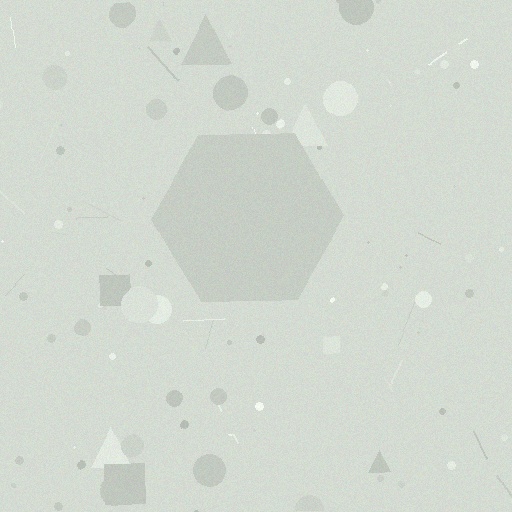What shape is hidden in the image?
A hexagon is hidden in the image.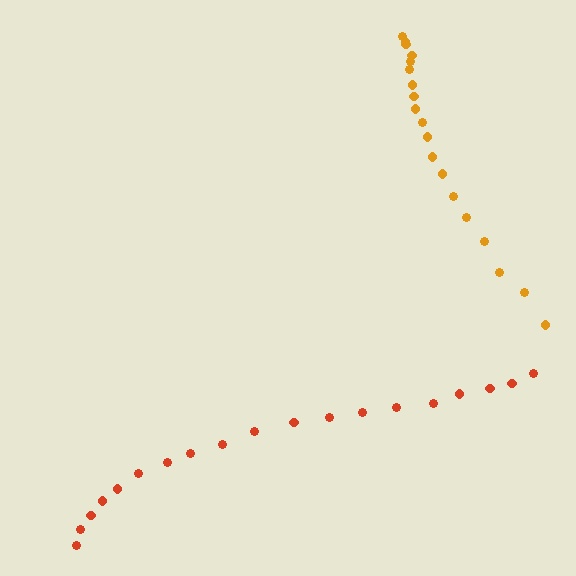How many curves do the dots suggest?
There are 2 distinct paths.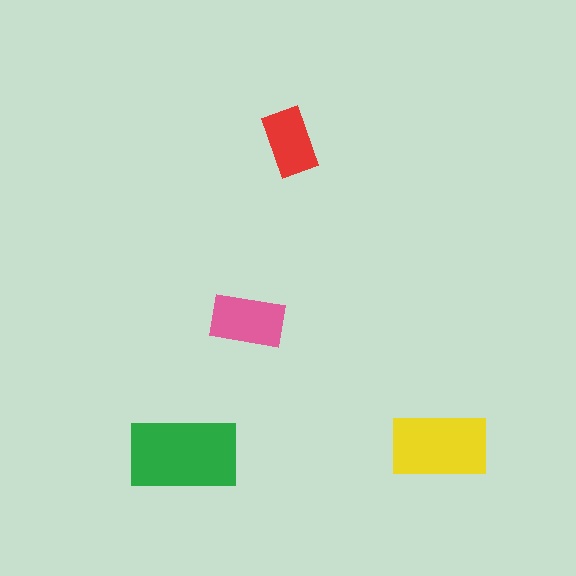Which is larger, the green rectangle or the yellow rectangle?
The green one.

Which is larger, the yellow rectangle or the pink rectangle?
The yellow one.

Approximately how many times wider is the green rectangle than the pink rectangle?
About 1.5 times wider.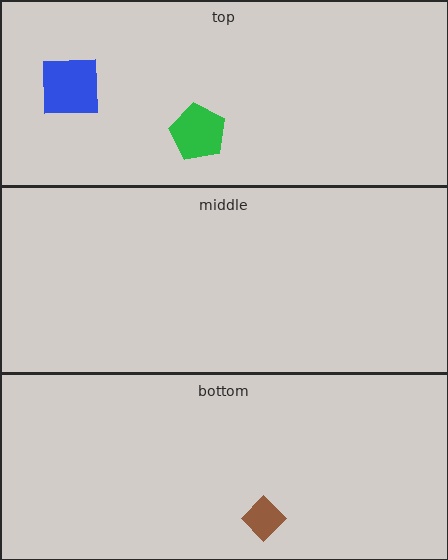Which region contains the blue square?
The top region.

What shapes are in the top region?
The green pentagon, the blue square.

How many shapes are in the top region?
2.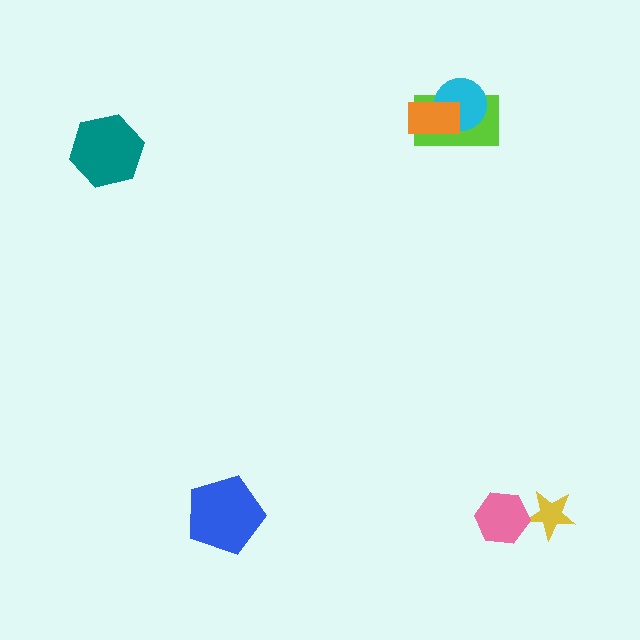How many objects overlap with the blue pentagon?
0 objects overlap with the blue pentagon.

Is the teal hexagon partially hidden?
No, no other shape covers it.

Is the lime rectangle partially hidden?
Yes, it is partially covered by another shape.